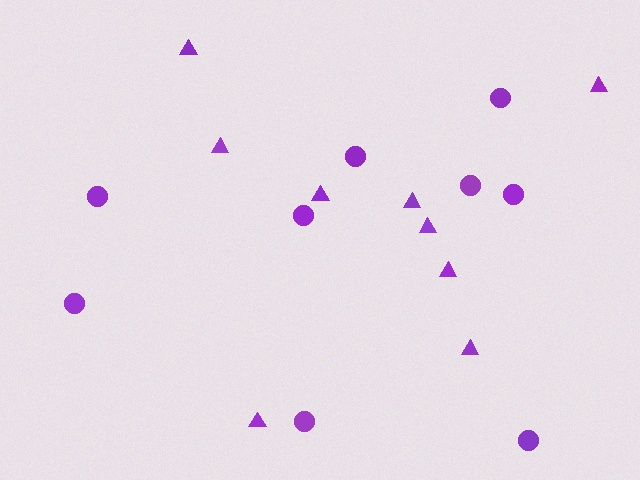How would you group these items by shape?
There are 2 groups: one group of triangles (9) and one group of circles (9).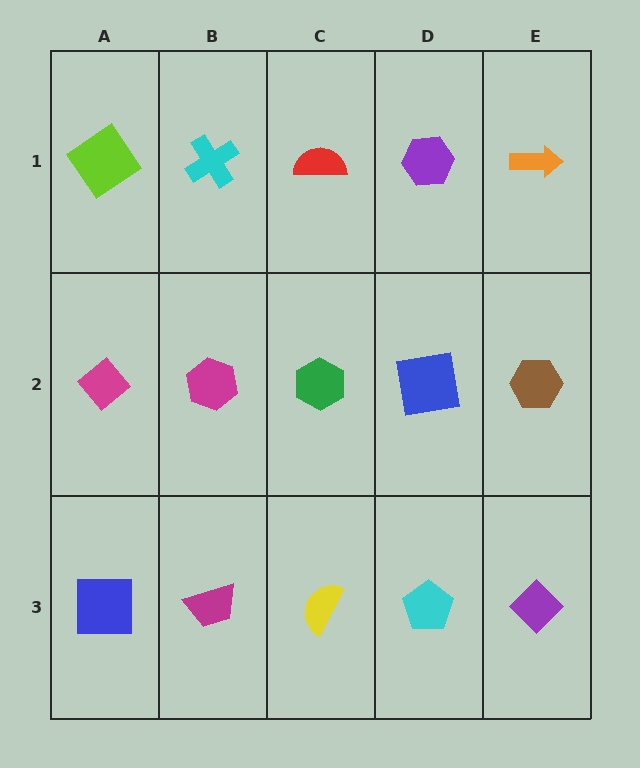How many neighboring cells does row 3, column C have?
3.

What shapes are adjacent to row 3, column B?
A magenta hexagon (row 2, column B), a blue square (row 3, column A), a yellow semicircle (row 3, column C).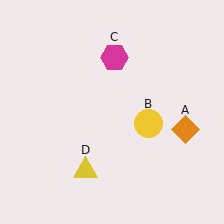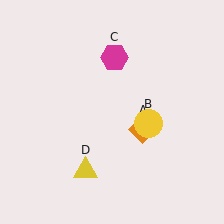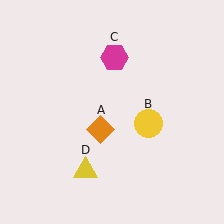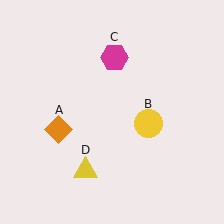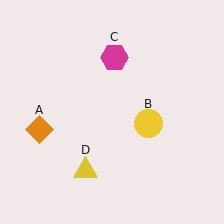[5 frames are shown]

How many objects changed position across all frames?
1 object changed position: orange diamond (object A).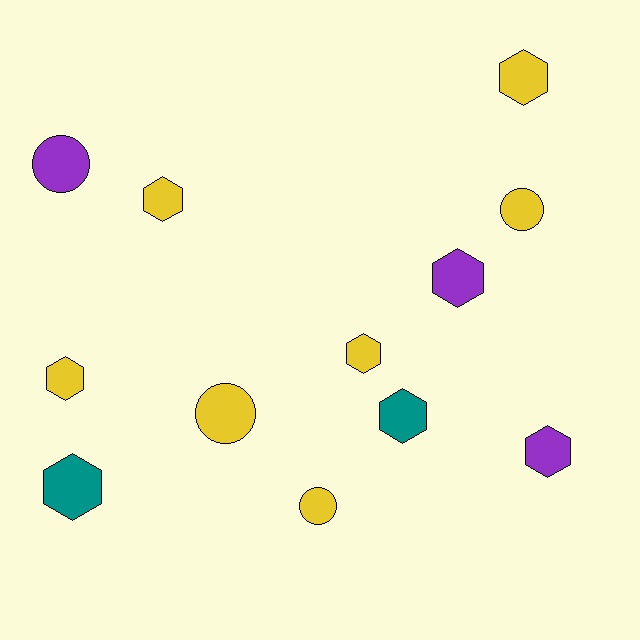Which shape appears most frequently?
Hexagon, with 8 objects.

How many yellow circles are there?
There are 3 yellow circles.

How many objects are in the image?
There are 12 objects.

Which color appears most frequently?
Yellow, with 7 objects.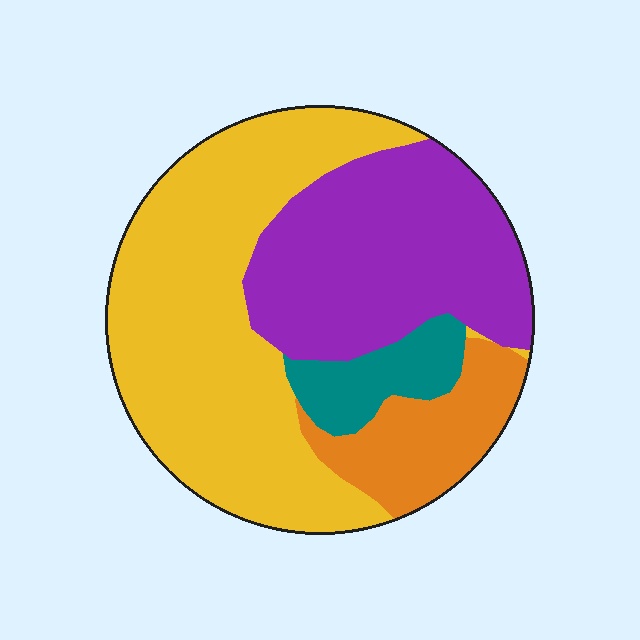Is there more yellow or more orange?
Yellow.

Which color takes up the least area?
Teal, at roughly 10%.